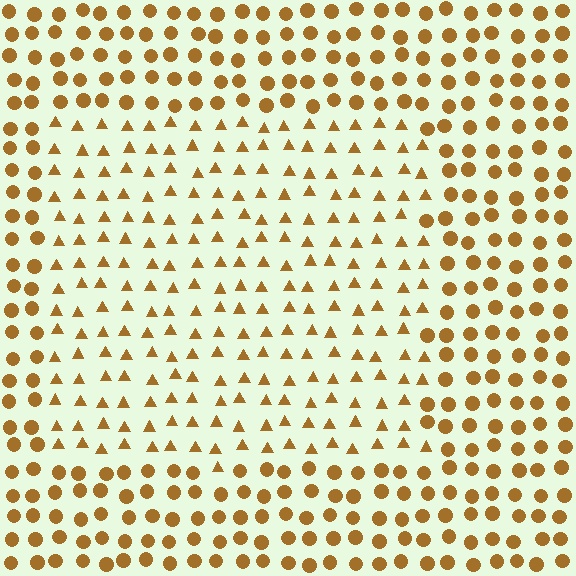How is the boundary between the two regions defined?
The boundary is defined by a change in element shape: triangles inside vs. circles outside. All elements share the same color and spacing.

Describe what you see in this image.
The image is filled with small brown elements arranged in a uniform grid. A rectangle-shaped region contains triangles, while the surrounding area contains circles. The boundary is defined purely by the change in element shape.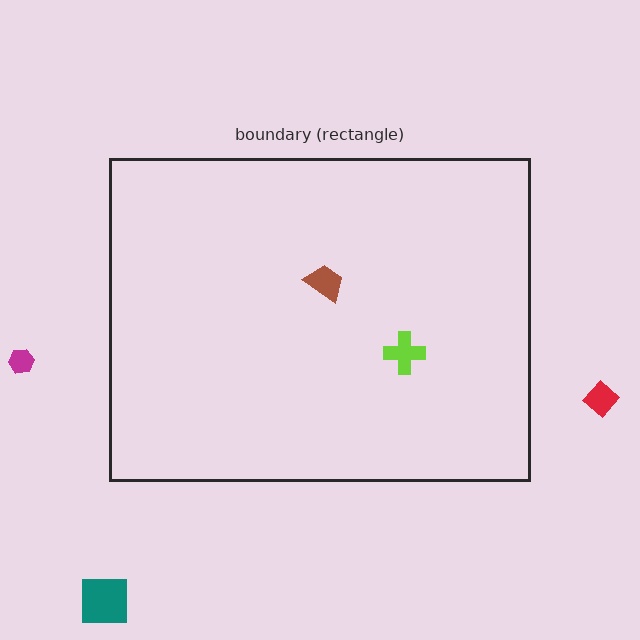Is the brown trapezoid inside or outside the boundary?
Inside.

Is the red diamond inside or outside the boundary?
Outside.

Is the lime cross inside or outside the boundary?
Inside.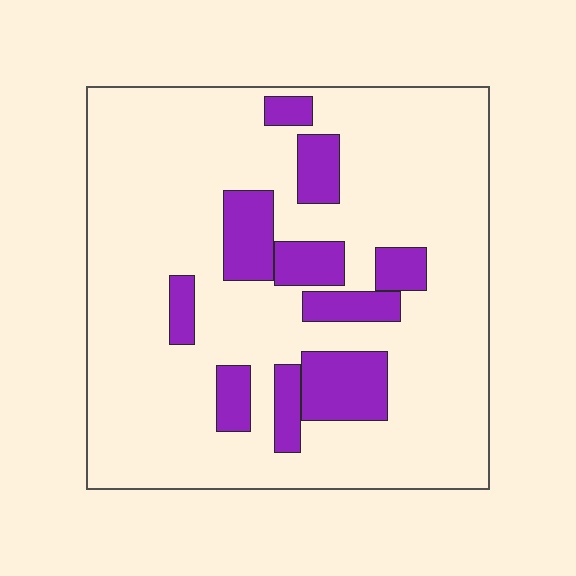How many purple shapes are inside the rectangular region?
10.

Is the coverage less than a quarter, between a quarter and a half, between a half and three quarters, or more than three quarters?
Less than a quarter.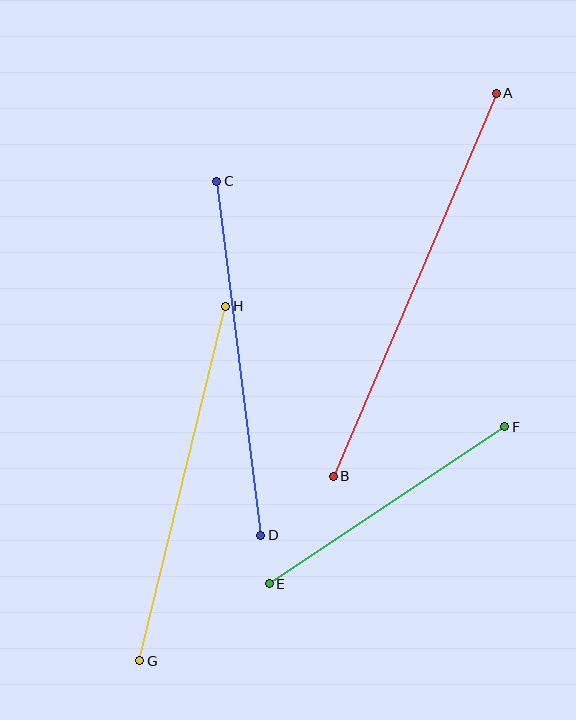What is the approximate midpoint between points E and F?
The midpoint is at approximately (387, 505) pixels.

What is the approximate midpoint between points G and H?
The midpoint is at approximately (183, 483) pixels.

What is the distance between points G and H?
The distance is approximately 364 pixels.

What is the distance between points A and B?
The distance is approximately 416 pixels.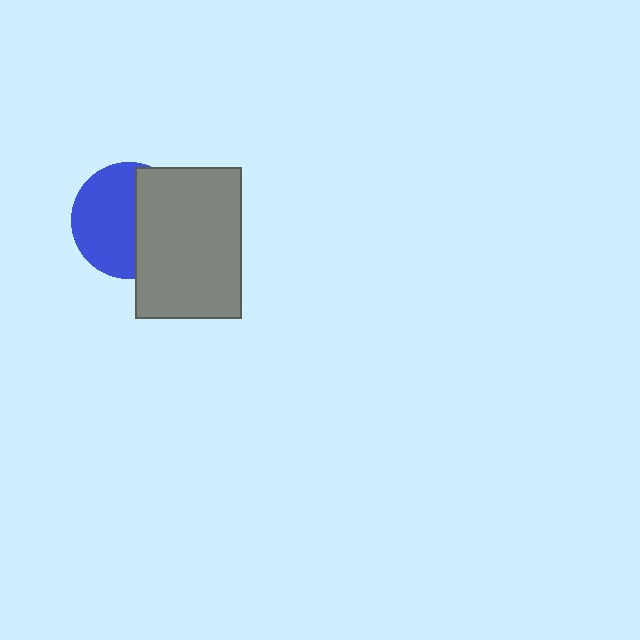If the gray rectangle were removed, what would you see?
You would see the complete blue circle.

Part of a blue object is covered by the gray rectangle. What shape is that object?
It is a circle.